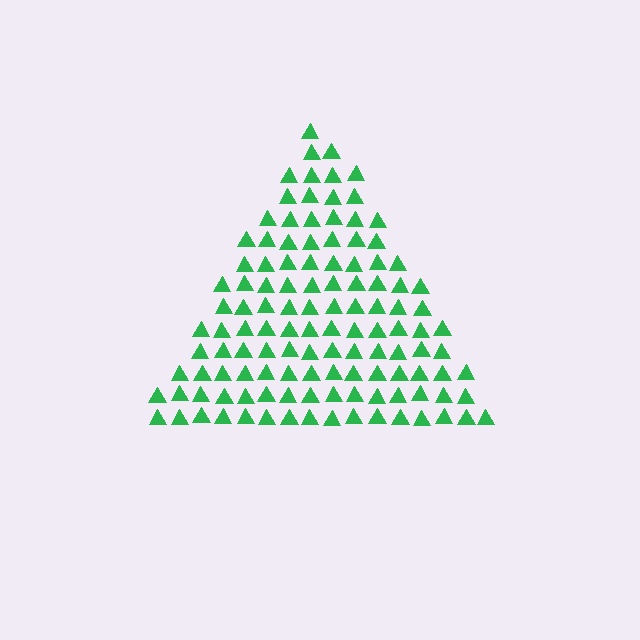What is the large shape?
The large shape is a triangle.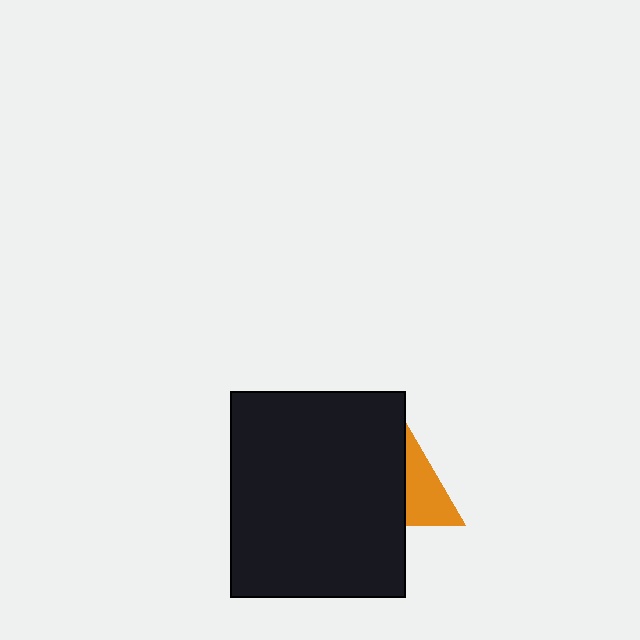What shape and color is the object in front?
The object in front is a black rectangle.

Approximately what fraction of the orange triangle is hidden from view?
Roughly 52% of the orange triangle is hidden behind the black rectangle.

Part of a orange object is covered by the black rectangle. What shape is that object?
It is a triangle.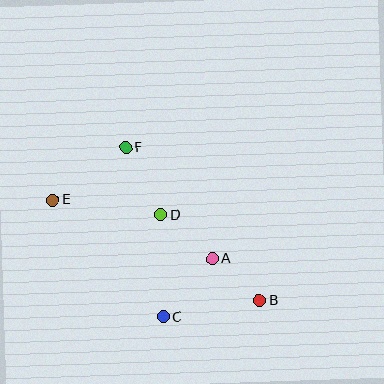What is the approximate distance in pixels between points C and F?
The distance between C and F is approximately 173 pixels.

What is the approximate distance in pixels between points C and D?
The distance between C and D is approximately 102 pixels.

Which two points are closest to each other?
Points A and B are closest to each other.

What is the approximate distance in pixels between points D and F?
The distance between D and F is approximately 76 pixels.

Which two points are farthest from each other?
Points B and E are farthest from each other.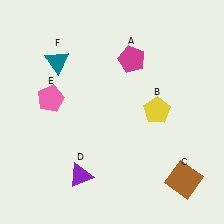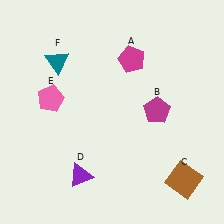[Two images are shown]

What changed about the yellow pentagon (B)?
In Image 1, B is yellow. In Image 2, it changed to magenta.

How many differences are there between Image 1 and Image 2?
There is 1 difference between the two images.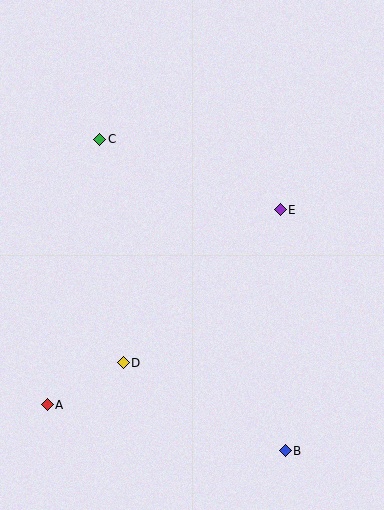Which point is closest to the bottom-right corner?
Point B is closest to the bottom-right corner.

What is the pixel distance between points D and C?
The distance between D and C is 225 pixels.